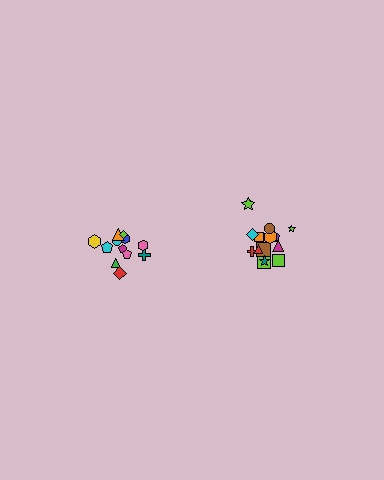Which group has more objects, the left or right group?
The right group.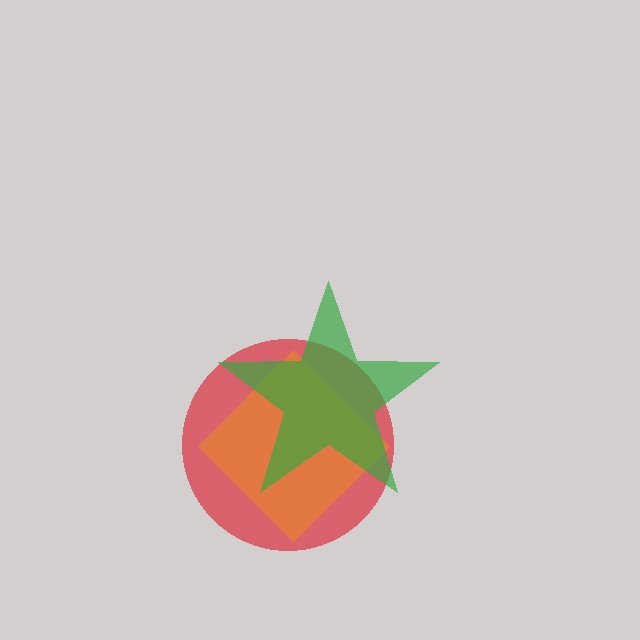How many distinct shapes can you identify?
There are 3 distinct shapes: a red circle, an orange diamond, a green star.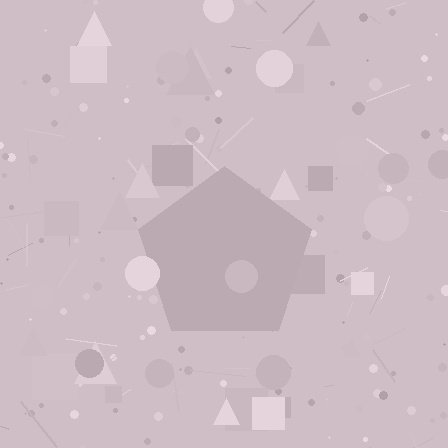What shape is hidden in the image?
A pentagon is hidden in the image.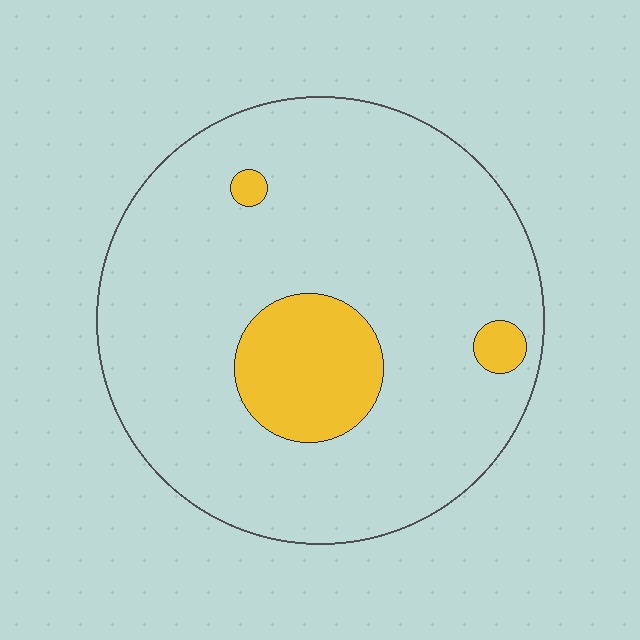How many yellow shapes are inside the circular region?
3.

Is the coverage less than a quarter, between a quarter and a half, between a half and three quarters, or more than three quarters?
Less than a quarter.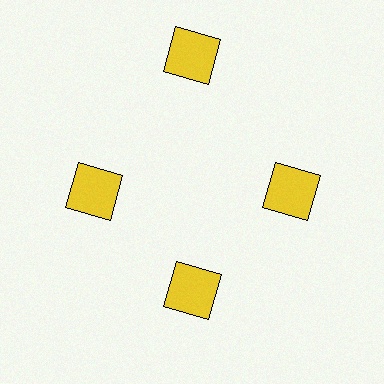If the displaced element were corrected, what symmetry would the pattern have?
It would have 4-fold rotational symmetry — the pattern would map onto itself every 90 degrees.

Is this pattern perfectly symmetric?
No. The 4 yellow squares are arranged in a ring, but one element near the 12 o'clock position is pushed outward from the center, breaking the 4-fold rotational symmetry.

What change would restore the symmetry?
The symmetry would be restored by moving it inward, back onto the ring so that all 4 squares sit at equal angles and equal distance from the center.